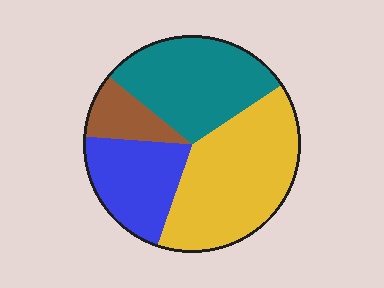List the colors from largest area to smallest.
From largest to smallest: yellow, teal, blue, brown.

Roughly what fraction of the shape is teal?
Teal takes up between a sixth and a third of the shape.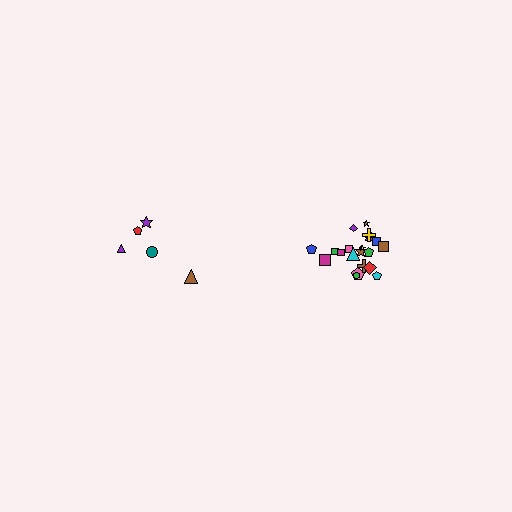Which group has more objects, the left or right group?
The right group.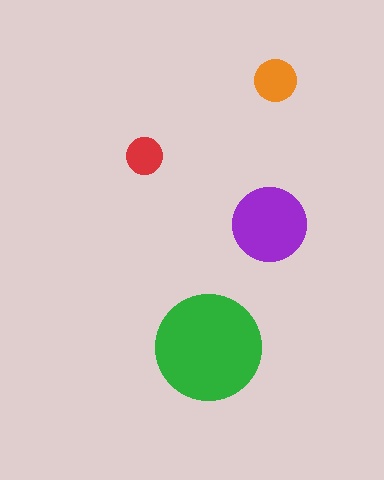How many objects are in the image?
There are 4 objects in the image.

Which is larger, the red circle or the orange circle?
The orange one.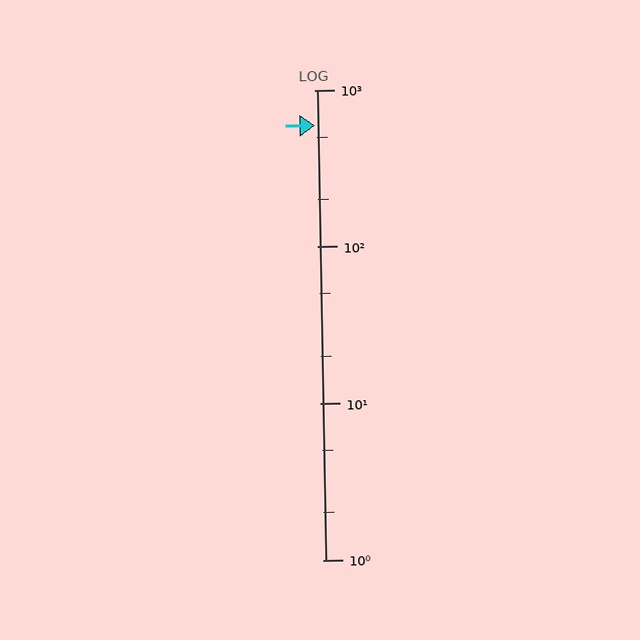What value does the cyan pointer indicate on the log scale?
The pointer indicates approximately 590.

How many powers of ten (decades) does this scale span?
The scale spans 3 decades, from 1 to 1000.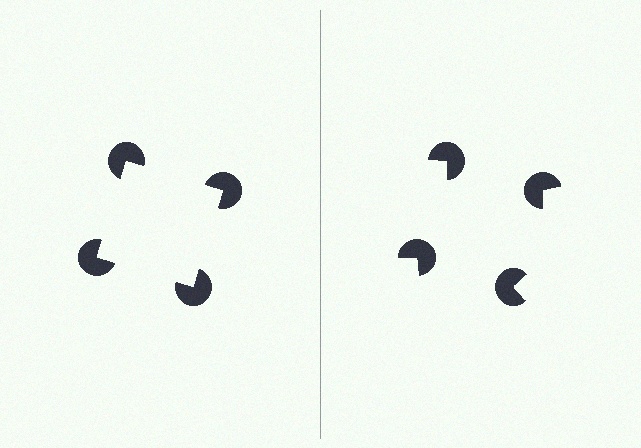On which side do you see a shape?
An illusory square appears on the left side. On the right side the wedge cuts are rotated, so no coherent shape forms.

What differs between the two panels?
The pac-man discs are positioned identically on both sides; only the wedge orientations differ. On the left they align to a square; on the right they are misaligned.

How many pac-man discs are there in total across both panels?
8 — 4 on each side.